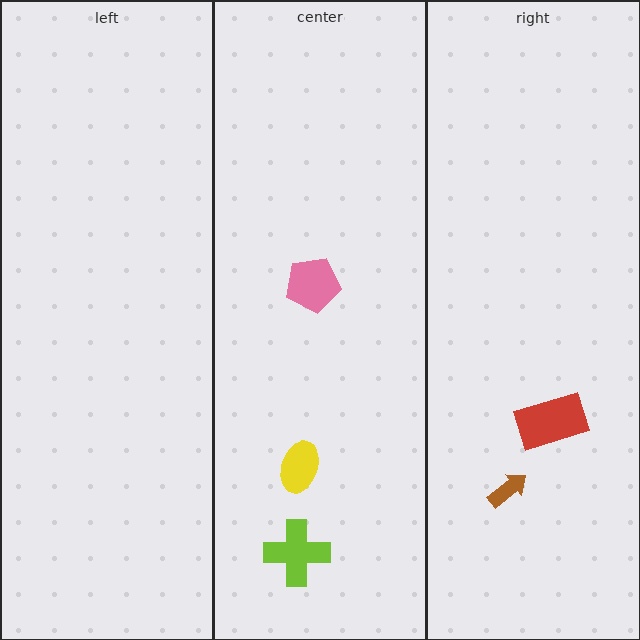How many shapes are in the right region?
2.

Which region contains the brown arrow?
The right region.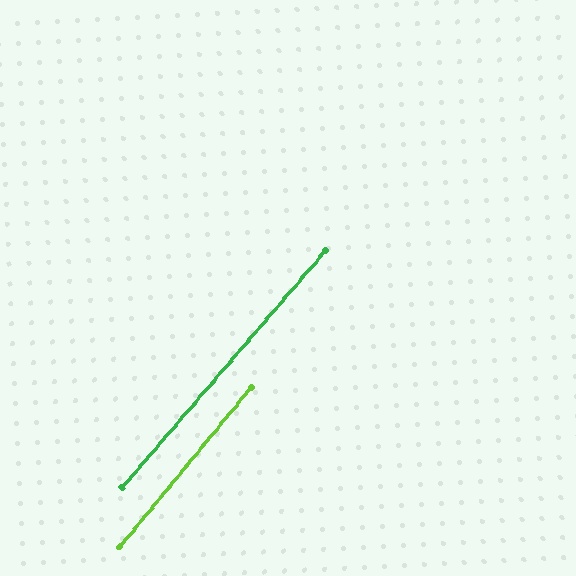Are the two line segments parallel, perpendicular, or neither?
Parallel — their directions differ by only 1.1°.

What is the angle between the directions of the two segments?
Approximately 1 degree.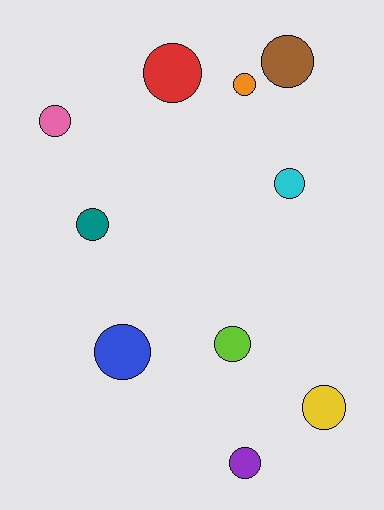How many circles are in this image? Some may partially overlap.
There are 10 circles.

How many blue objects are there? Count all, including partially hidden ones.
There is 1 blue object.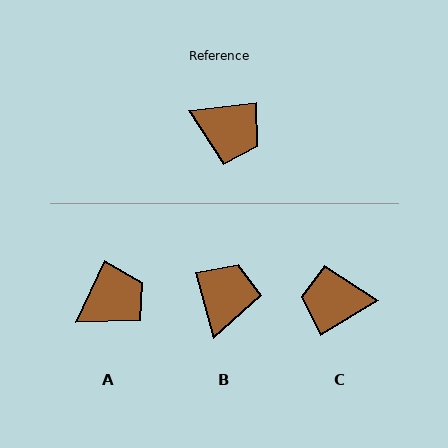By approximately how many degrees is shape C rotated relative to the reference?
Approximately 156 degrees clockwise.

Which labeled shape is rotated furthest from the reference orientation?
C, about 156 degrees away.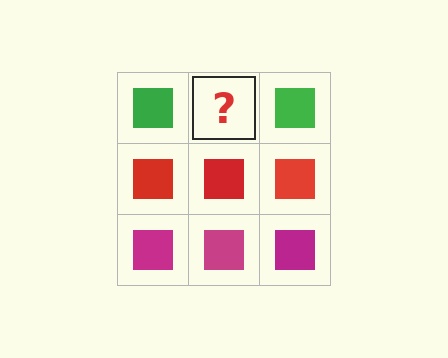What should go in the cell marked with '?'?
The missing cell should contain a green square.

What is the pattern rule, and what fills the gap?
The rule is that each row has a consistent color. The gap should be filled with a green square.